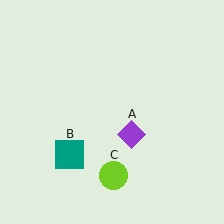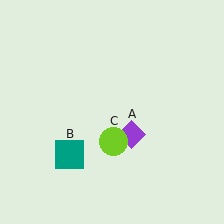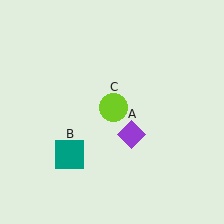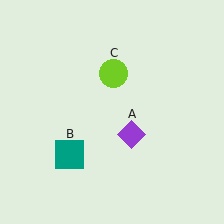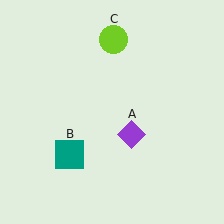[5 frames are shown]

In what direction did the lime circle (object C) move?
The lime circle (object C) moved up.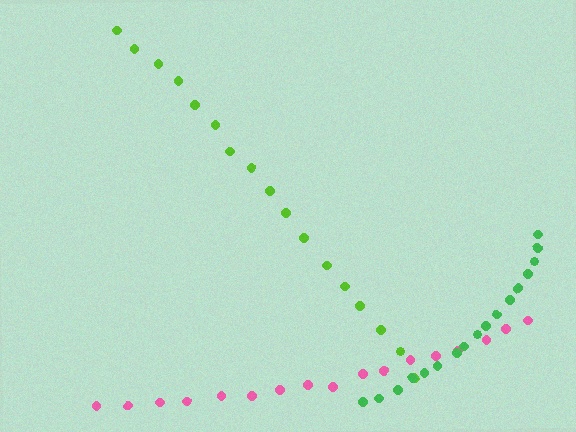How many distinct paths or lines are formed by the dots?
There are 3 distinct paths.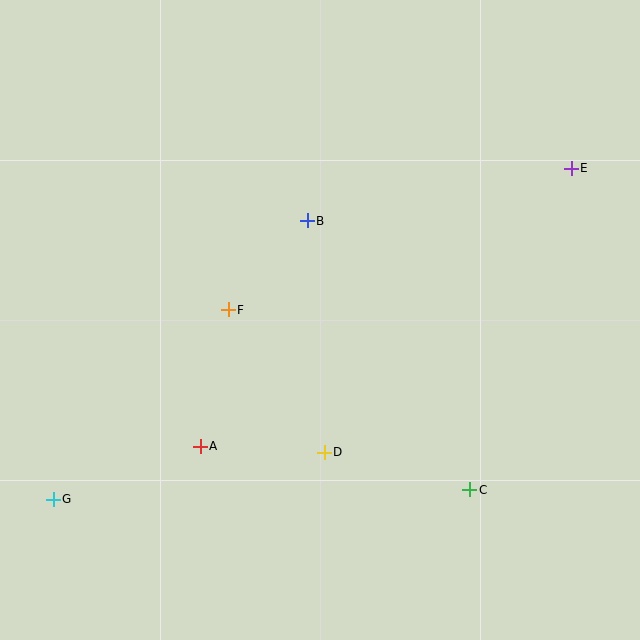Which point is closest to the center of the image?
Point F at (228, 310) is closest to the center.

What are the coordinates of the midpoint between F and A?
The midpoint between F and A is at (214, 378).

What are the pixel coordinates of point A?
Point A is at (200, 446).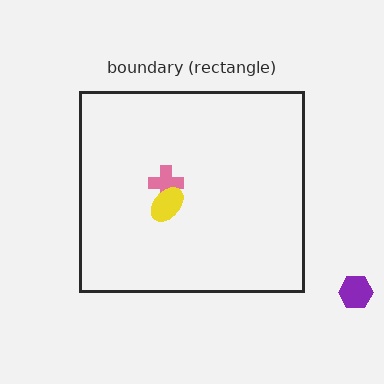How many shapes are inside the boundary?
2 inside, 1 outside.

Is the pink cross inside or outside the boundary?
Inside.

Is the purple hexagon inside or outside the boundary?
Outside.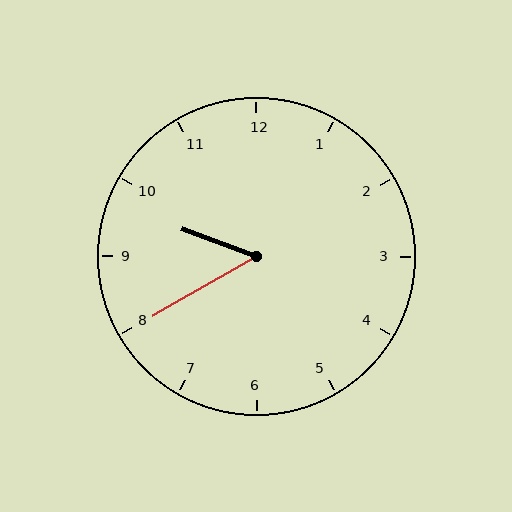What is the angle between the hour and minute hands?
Approximately 50 degrees.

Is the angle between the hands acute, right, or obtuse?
It is acute.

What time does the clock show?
9:40.